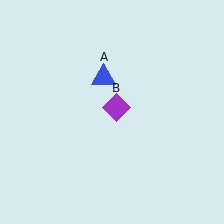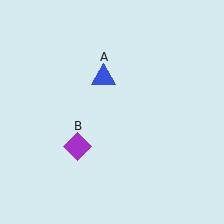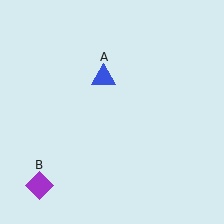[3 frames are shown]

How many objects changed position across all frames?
1 object changed position: purple diamond (object B).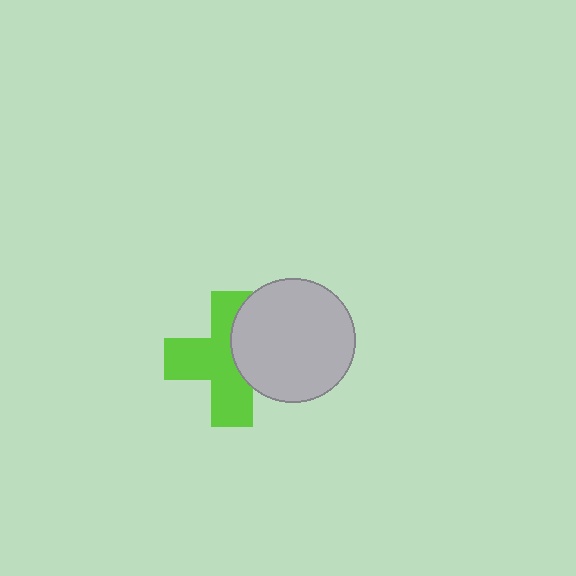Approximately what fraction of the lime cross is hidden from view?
Roughly 36% of the lime cross is hidden behind the light gray circle.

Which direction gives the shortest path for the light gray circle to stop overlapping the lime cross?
Moving right gives the shortest separation.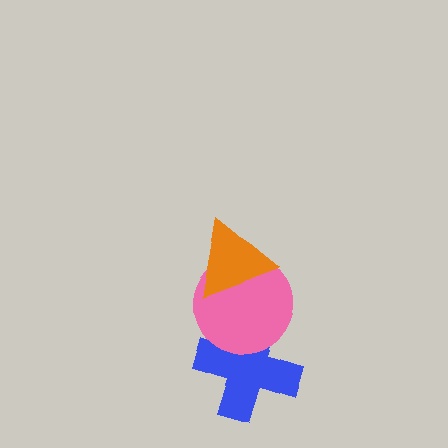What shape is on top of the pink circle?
The orange triangle is on top of the pink circle.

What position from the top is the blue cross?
The blue cross is 3rd from the top.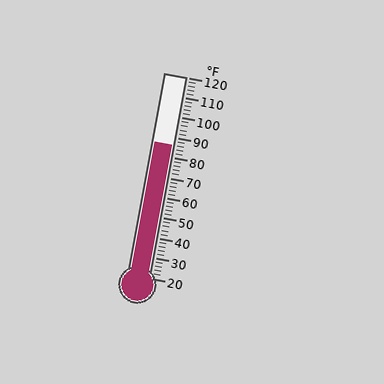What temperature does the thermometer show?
The thermometer shows approximately 86°F.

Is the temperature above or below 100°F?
The temperature is below 100°F.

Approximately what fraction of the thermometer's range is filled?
The thermometer is filled to approximately 65% of its range.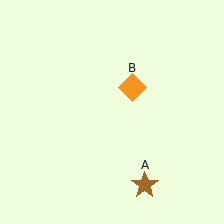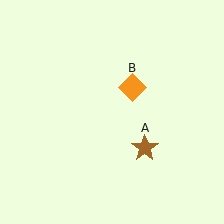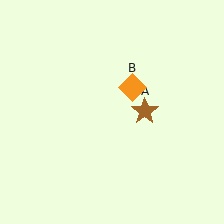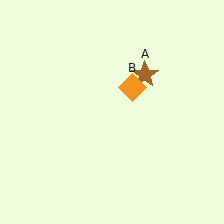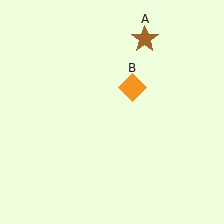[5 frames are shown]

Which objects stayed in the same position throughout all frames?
Orange diamond (object B) remained stationary.